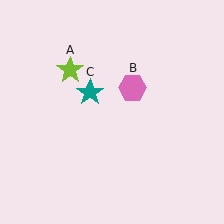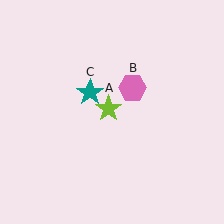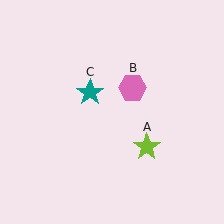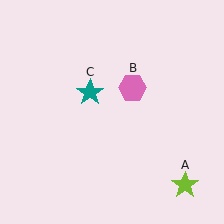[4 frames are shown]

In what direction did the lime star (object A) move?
The lime star (object A) moved down and to the right.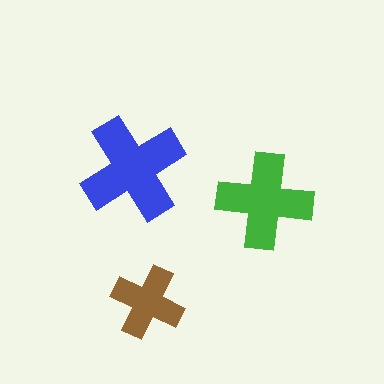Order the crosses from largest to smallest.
the blue one, the green one, the brown one.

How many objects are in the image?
There are 3 objects in the image.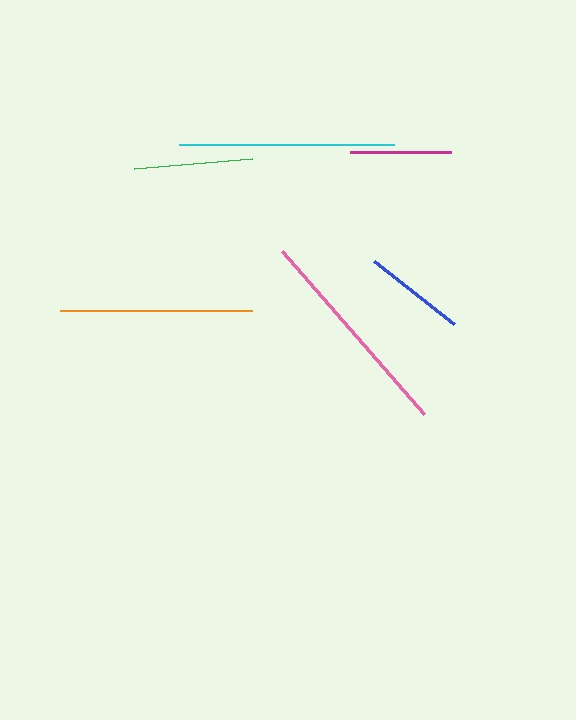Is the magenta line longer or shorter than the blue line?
The blue line is longer than the magenta line.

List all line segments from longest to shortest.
From longest to shortest: pink, cyan, orange, green, blue, magenta.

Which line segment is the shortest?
The magenta line is the shortest at approximately 101 pixels.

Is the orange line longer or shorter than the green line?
The orange line is longer than the green line.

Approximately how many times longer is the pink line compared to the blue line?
The pink line is approximately 2.1 times the length of the blue line.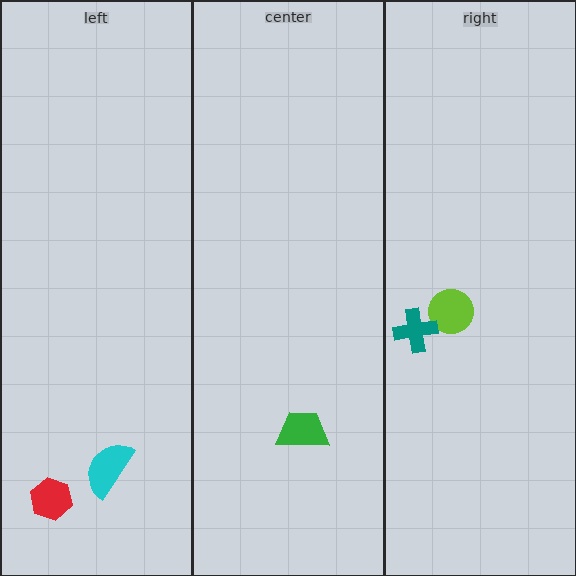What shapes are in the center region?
The green trapezoid.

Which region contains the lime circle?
The right region.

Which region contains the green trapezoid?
The center region.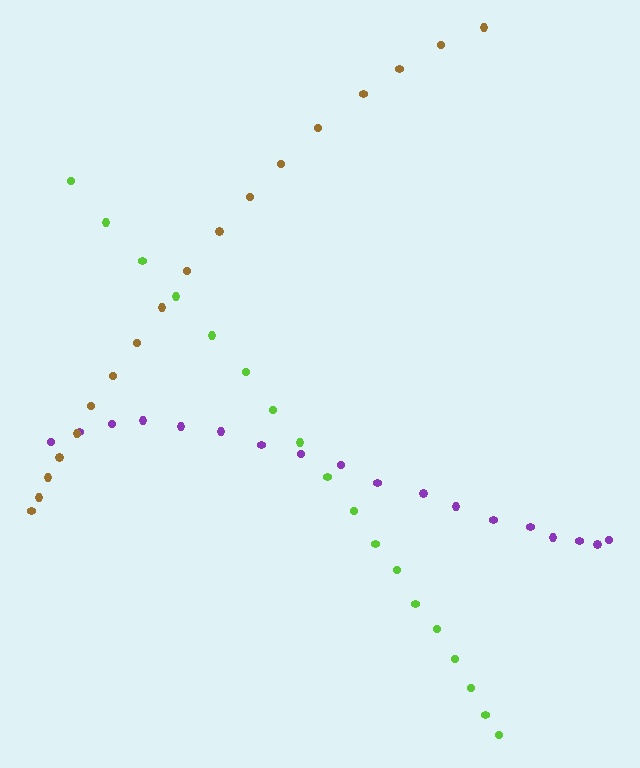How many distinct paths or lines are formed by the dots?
There are 3 distinct paths.